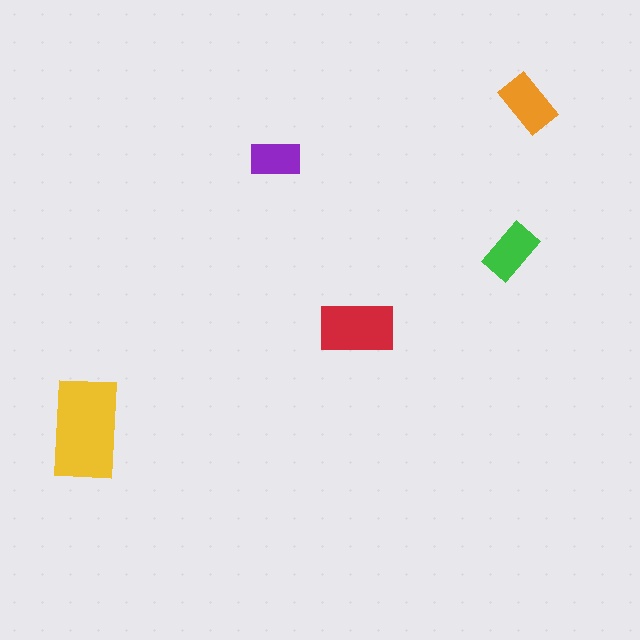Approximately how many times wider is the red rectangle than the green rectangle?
About 1.5 times wider.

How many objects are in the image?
There are 5 objects in the image.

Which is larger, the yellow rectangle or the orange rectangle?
The yellow one.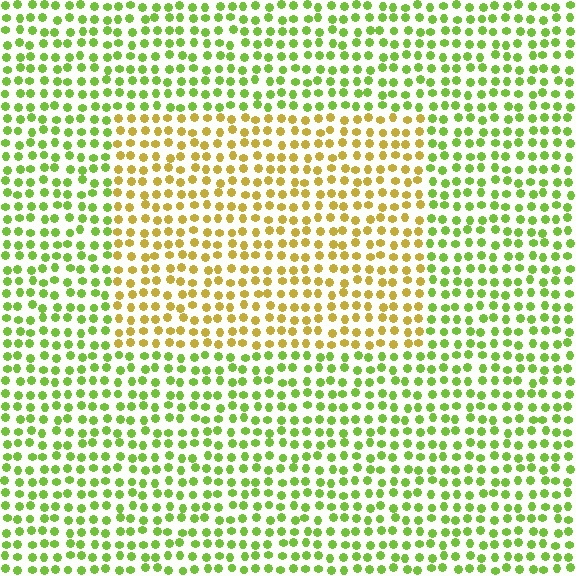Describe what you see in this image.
The image is filled with small lime elements in a uniform arrangement. A rectangle-shaped region is visible where the elements are tinted to a slightly different hue, forming a subtle color boundary.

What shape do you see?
I see a rectangle.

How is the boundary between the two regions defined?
The boundary is defined purely by a slight shift in hue (about 46 degrees). Spacing, size, and orientation are identical on both sides.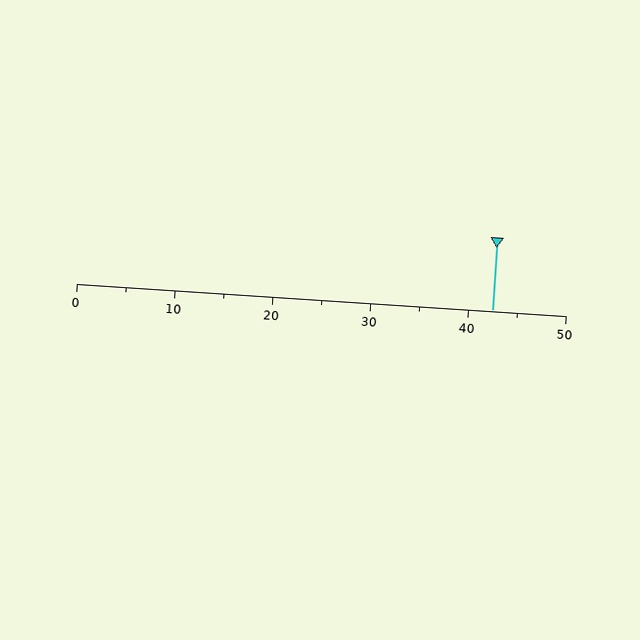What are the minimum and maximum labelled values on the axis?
The axis runs from 0 to 50.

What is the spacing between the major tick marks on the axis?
The major ticks are spaced 10 apart.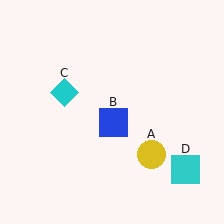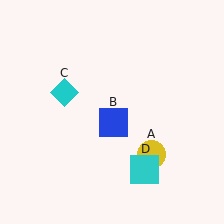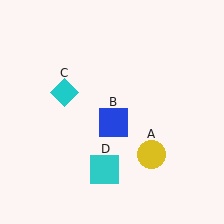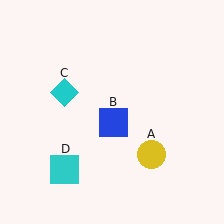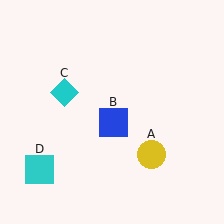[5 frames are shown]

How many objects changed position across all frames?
1 object changed position: cyan square (object D).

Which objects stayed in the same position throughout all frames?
Yellow circle (object A) and blue square (object B) and cyan diamond (object C) remained stationary.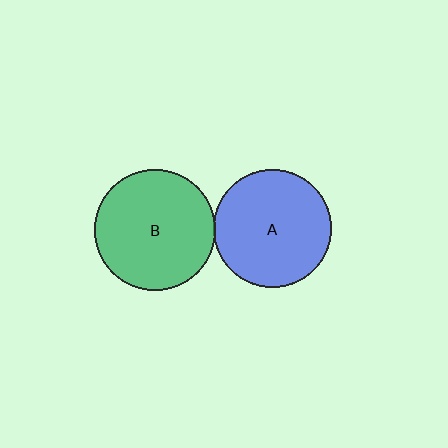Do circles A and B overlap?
Yes.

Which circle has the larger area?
Circle B (green).